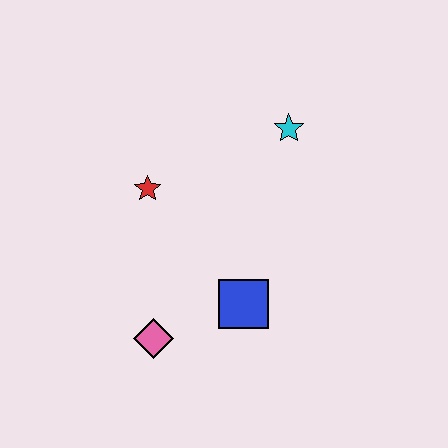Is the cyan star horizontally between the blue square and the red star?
No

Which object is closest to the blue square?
The pink diamond is closest to the blue square.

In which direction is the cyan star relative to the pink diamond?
The cyan star is above the pink diamond.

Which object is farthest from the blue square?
The cyan star is farthest from the blue square.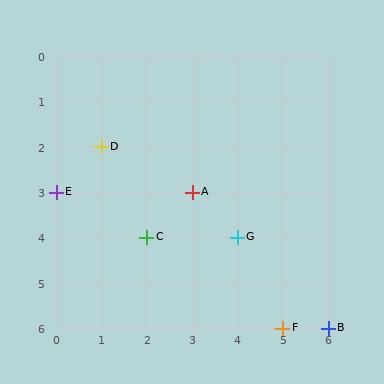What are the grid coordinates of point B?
Point B is at grid coordinates (6, 6).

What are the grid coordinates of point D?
Point D is at grid coordinates (1, 2).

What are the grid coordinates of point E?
Point E is at grid coordinates (0, 3).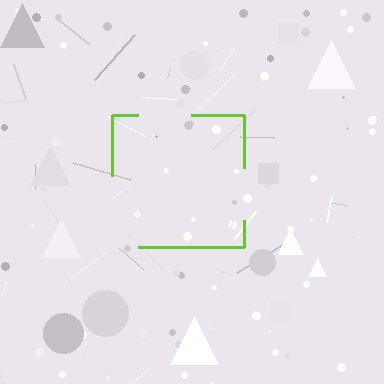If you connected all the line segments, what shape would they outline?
They would outline a square.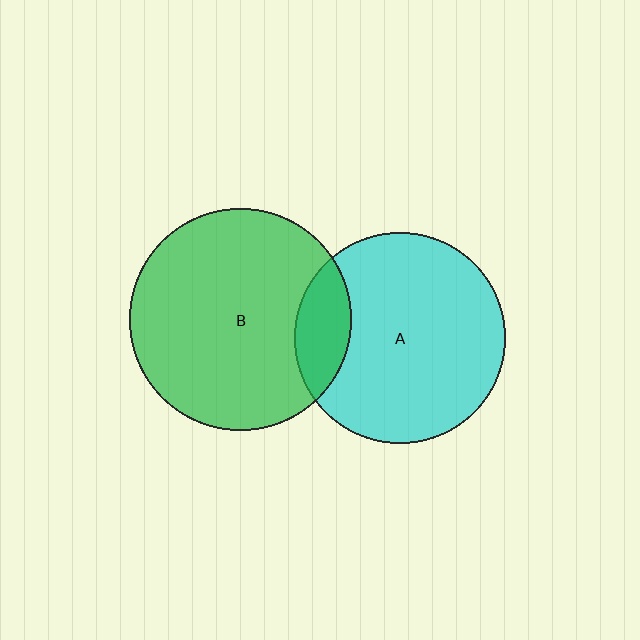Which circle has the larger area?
Circle B (green).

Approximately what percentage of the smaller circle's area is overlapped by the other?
Approximately 15%.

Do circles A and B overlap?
Yes.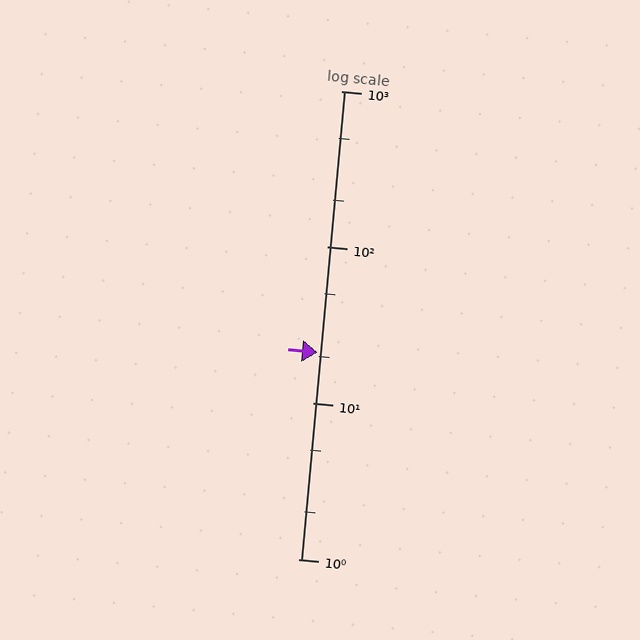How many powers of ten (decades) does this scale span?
The scale spans 3 decades, from 1 to 1000.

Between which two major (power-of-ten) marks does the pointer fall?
The pointer is between 10 and 100.